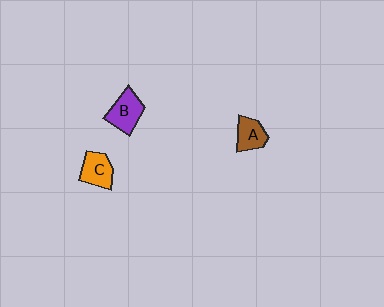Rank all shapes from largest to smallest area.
From largest to smallest: B (purple), C (orange), A (brown).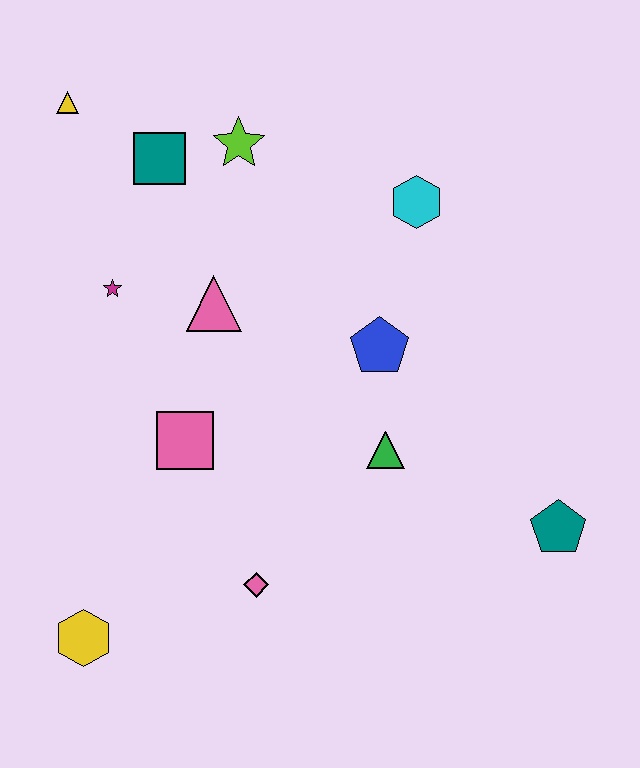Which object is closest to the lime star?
The teal square is closest to the lime star.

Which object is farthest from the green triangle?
The yellow triangle is farthest from the green triangle.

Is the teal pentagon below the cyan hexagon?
Yes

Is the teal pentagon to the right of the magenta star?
Yes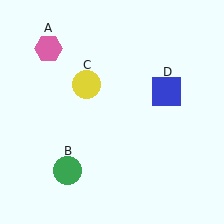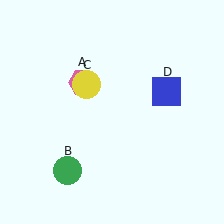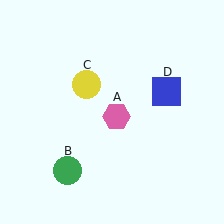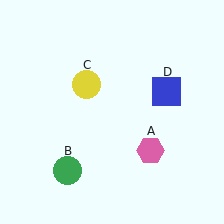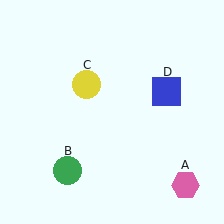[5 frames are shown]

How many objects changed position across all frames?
1 object changed position: pink hexagon (object A).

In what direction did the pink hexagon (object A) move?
The pink hexagon (object A) moved down and to the right.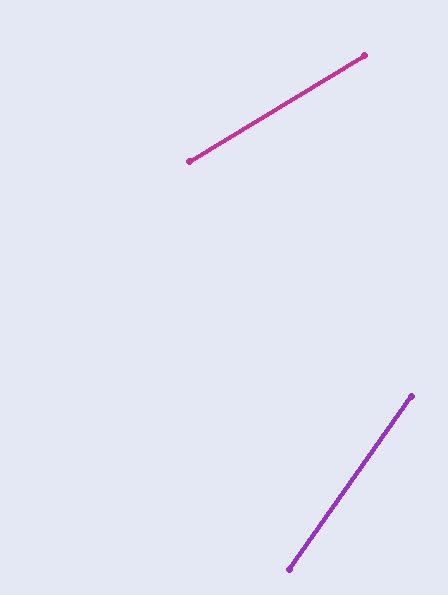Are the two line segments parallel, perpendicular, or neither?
Neither parallel nor perpendicular — they differ by about 24°.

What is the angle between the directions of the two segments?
Approximately 24 degrees.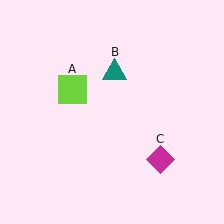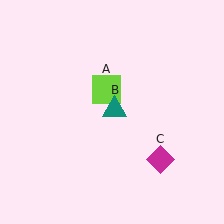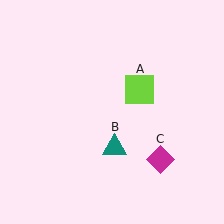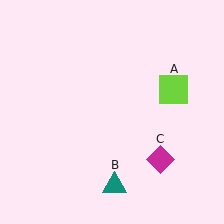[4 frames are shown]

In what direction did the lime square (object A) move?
The lime square (object A) moved right.